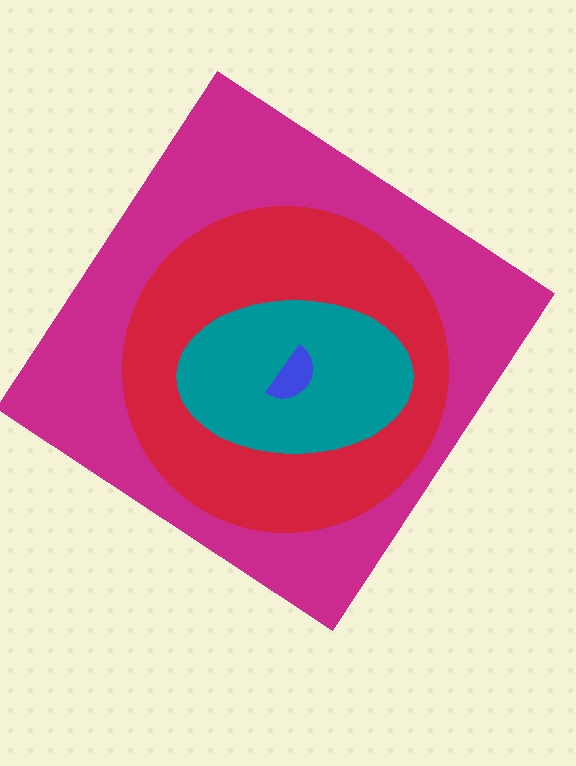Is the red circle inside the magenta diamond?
Yes.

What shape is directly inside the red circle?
The teal ellipse.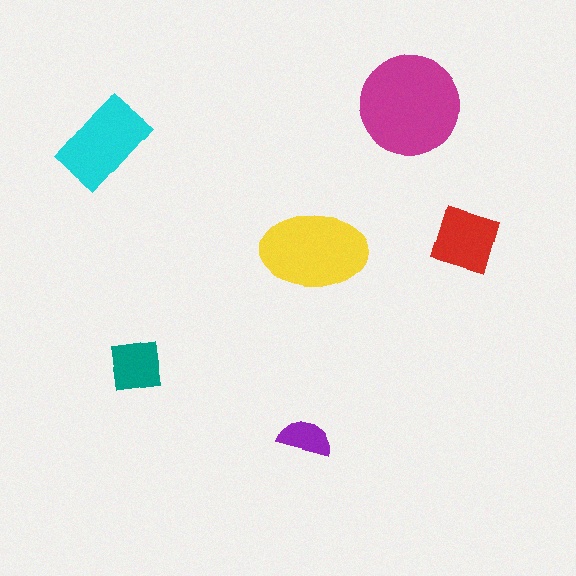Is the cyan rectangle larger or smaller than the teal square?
Larger.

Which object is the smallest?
The purple semicircle.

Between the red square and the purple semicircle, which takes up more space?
The red square.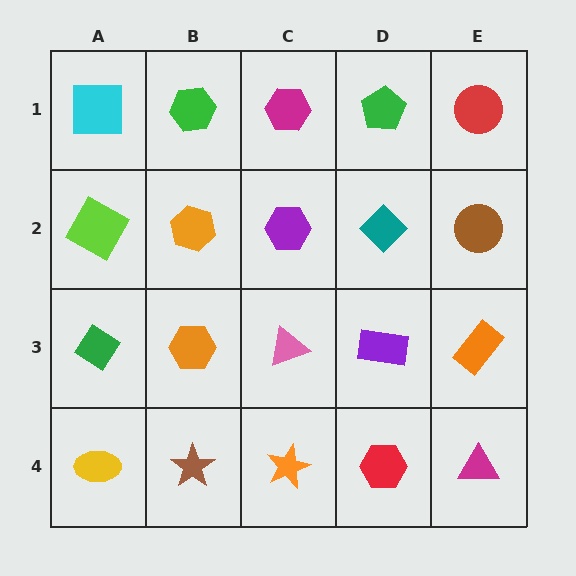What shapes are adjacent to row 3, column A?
A lime square (row 2, column A), a yellow ellipse (row 4, column A), an orange hexagon (row 3, column B).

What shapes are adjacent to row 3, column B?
An orange hexagon (row 2, column B), a brown star (row 4, column B), a green diamond (row 3, column A), a pink triangle (row 3, column C).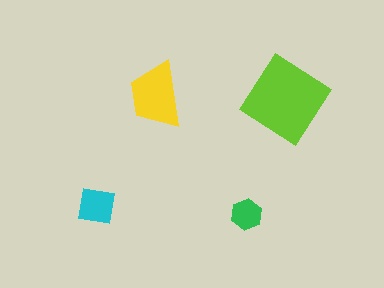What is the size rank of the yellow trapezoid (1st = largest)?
2nd.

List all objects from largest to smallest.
The lime diamond, the yellow trapezoid, the cyan square, the green hexagon.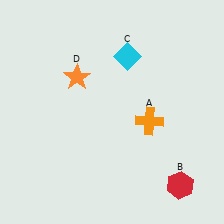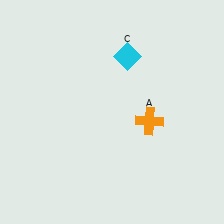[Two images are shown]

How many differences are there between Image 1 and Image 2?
There are 2 differences between the two images.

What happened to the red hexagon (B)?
The red hexagon (B) was removed in Image 2. It was in the bottom-right area of Image 1.